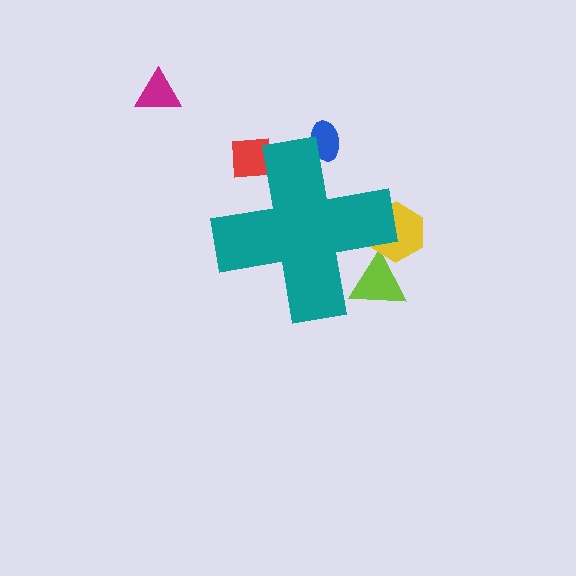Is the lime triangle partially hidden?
Yes, the lime triangle is partially hidden behind the teal cross.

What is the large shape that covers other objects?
A teal cross.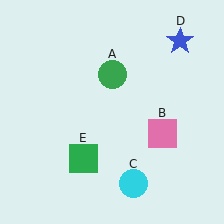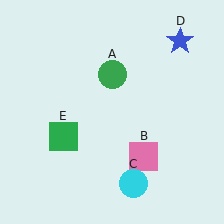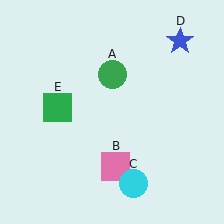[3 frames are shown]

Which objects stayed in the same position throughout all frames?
Green circle (object A) and cyan circle (object C) and blue star (object D) remained stationary.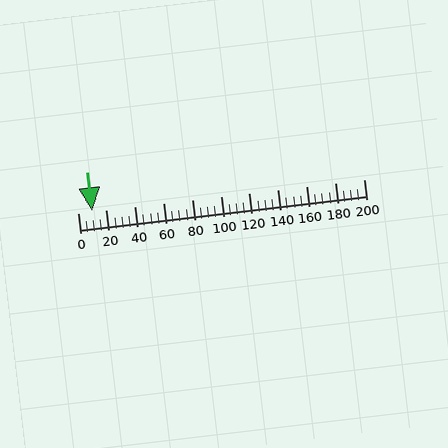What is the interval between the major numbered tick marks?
The major tick marks are spaced 20 units apart.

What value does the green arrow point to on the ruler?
The green arrow points to approximately 10.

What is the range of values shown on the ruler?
The ruler shows values from 0 to 200.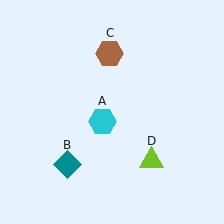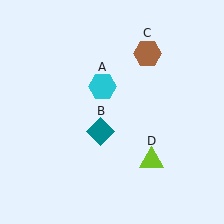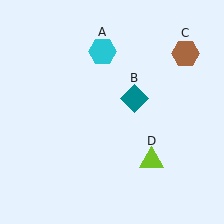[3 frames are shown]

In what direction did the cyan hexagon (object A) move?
The cyan hexagon (object A) moved up.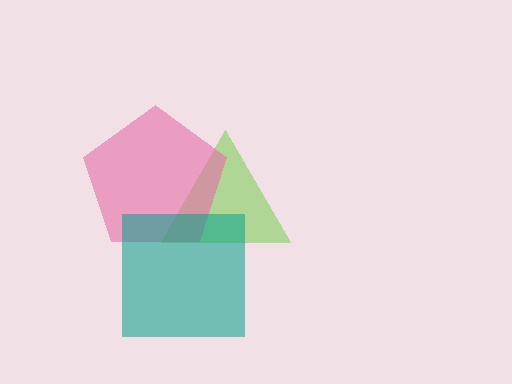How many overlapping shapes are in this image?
There are 3 overlapping shapes in the image.